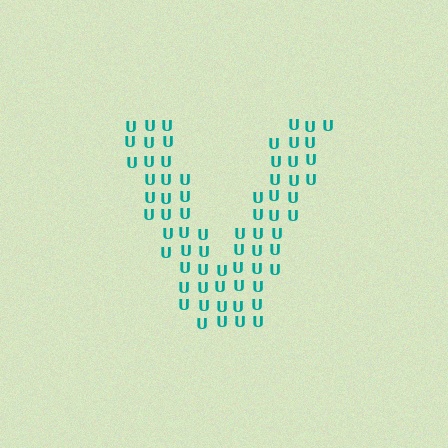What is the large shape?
The large shape is the letter V.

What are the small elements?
The small elements are letter U's.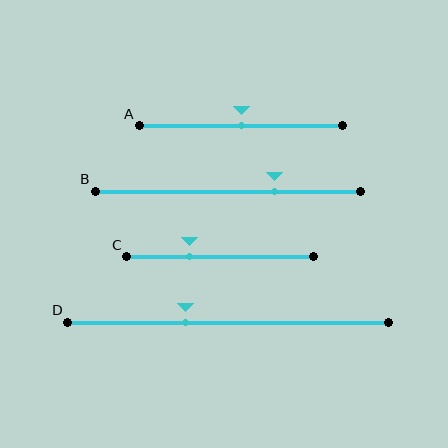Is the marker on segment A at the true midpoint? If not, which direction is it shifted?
Yes, the marker on segment A is at the true midpoint.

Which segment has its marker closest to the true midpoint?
Segment A has its marker closest to the true midpoint.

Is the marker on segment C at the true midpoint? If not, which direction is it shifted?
No, the marker on segment C is shifted to the left by about 17% of the segment length.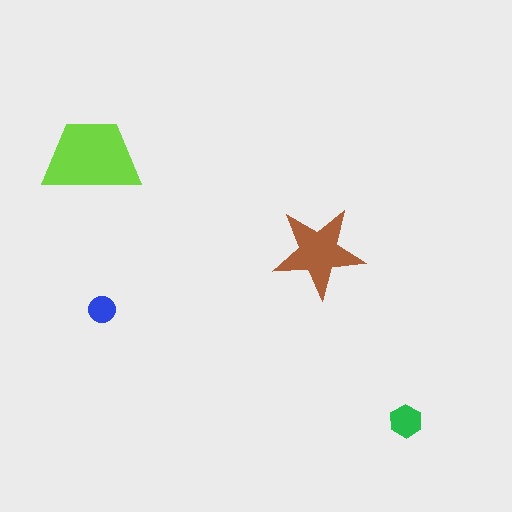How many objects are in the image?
There are 4 objects in the image.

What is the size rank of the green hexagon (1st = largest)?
3rd.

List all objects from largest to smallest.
The lime trapezoid, the brown star, the green hexagon, the blue circle.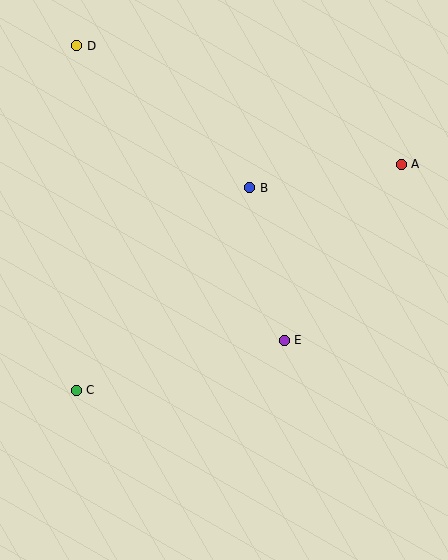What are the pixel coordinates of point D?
Point D is at (77, 46).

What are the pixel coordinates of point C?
Point C is at (76, 390).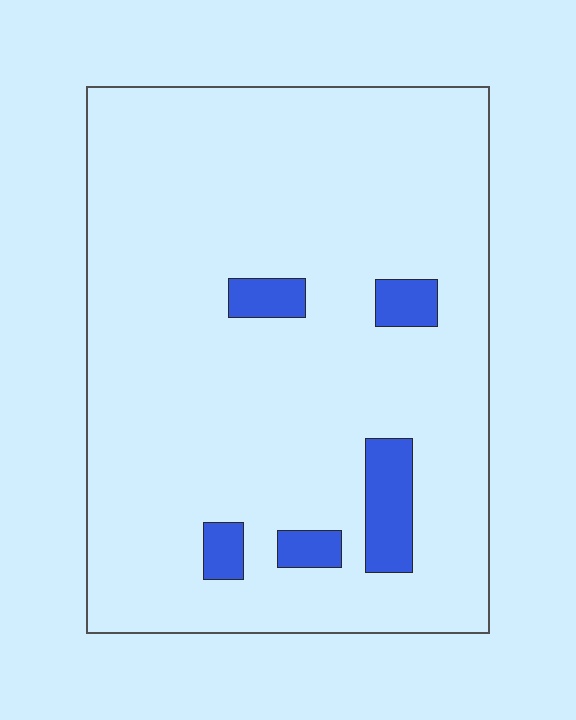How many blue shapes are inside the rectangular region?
5.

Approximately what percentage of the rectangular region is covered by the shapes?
Approximately 10%.